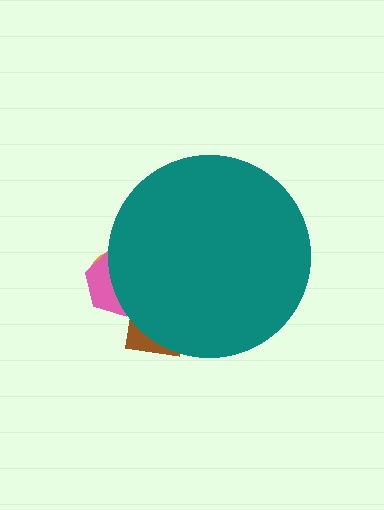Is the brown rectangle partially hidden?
Yes, the brown rectangle is partially hidden behind the teal circle.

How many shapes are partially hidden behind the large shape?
3 shapes are partially hidden.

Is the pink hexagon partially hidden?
Yes, the pink hexagon is partially hidden behind the teal circle.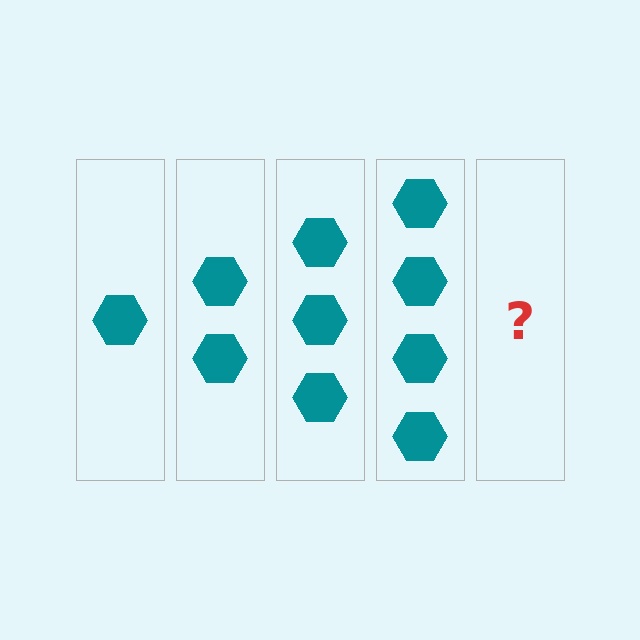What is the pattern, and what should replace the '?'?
The pattern is that each step adds one more hexagon. The '?' should be 5 hexagons.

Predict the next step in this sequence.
The next step is 5 hexagons.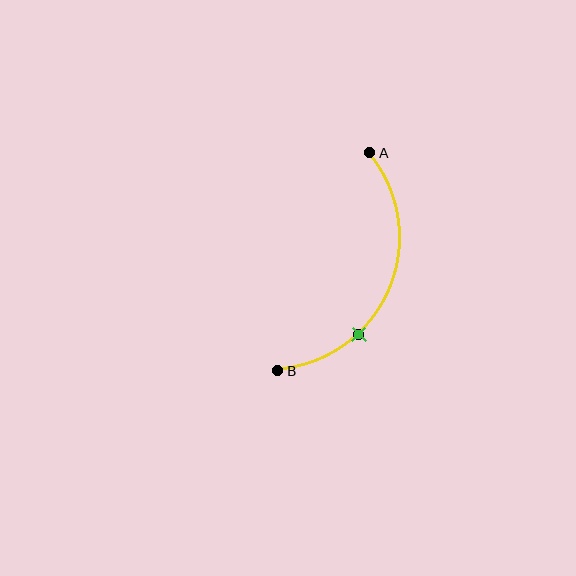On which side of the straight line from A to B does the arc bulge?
The arc bulges to the right of the straight line connecting A and B.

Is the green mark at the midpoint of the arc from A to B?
No. The green mark lies on the arc but is closer to endpoint B. The arc midpoint would be at the point on the curve equidistant along the arc from both A and B.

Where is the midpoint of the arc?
The arc midpoint is the point on the curve farthest from the straight line joining A and B. It sits to the right of that line.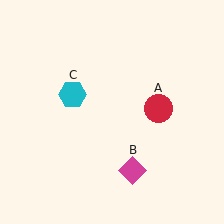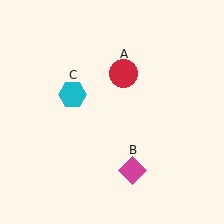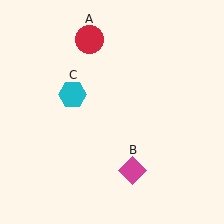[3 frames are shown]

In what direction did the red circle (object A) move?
The red circle (object A) moved up and to the left.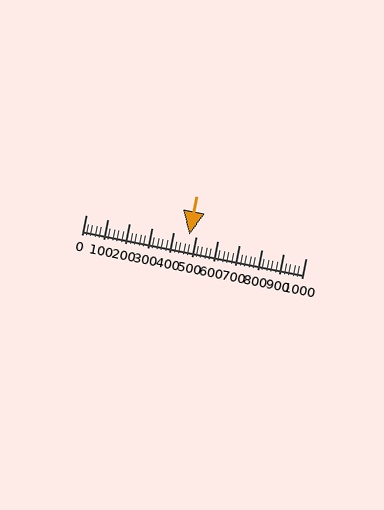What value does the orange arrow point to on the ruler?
The orange arrow points to approximately 471.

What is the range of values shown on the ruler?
The ruler shows values from 0 to 1000.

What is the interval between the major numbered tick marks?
The major tick marks are spaced 100 units apart.